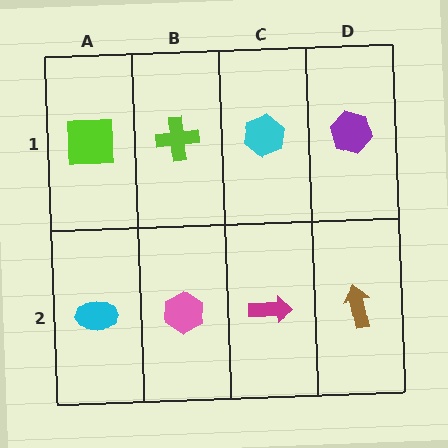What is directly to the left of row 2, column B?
A cyan ellipse.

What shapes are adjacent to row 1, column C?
A magenta arrow (row 2, column C), a lime cross (row 1, column B), a purple hexagon (row 1, column D).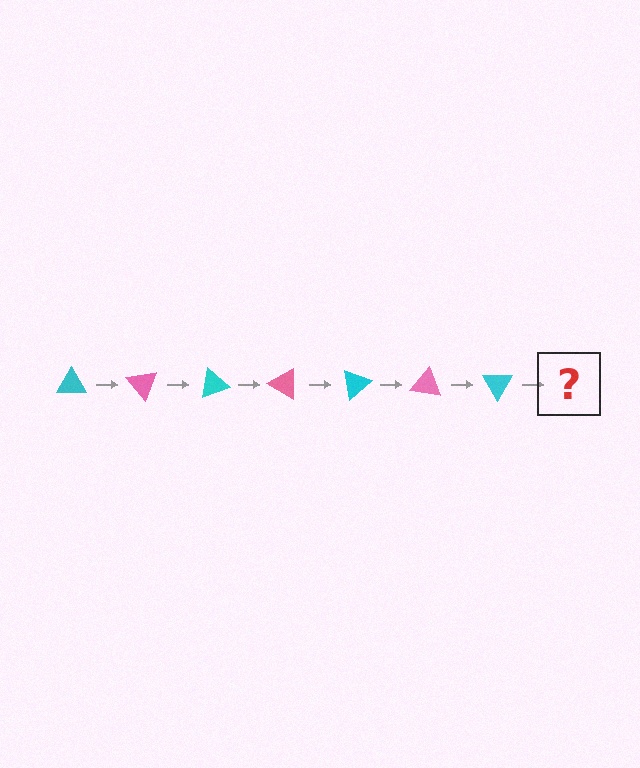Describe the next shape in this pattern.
It should be a pink triangle, rotated 350 degrees from the start.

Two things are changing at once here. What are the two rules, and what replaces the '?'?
The two rules are that it rotates 50 degrees each step and the color cycles through cyan and pink. The '?' should be a pink triangle, rotated 350 degrees from the start.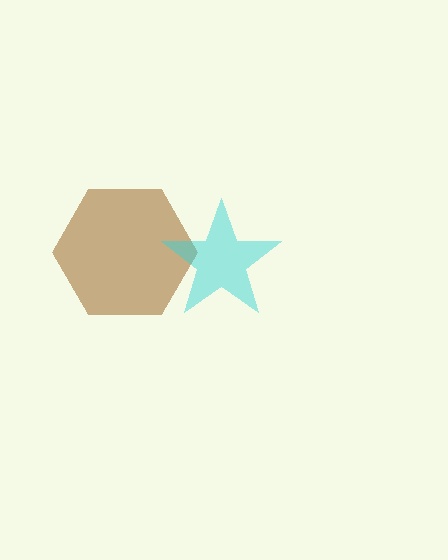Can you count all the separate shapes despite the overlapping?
Yes, there are 2 separate shapes.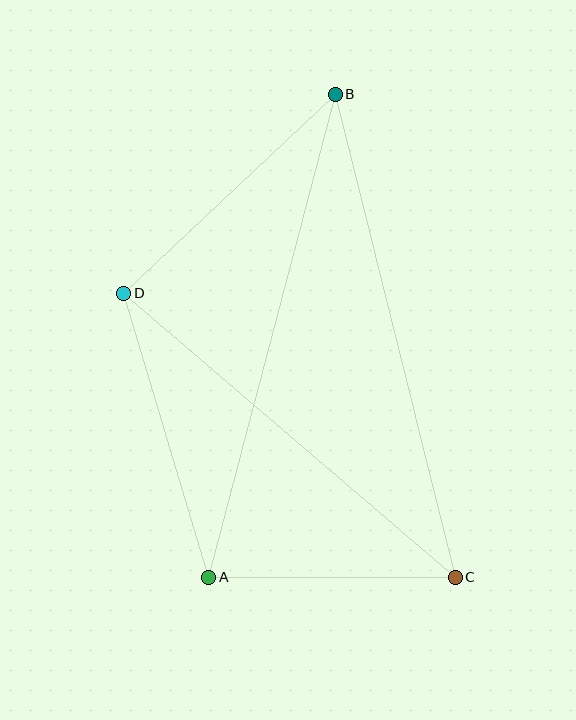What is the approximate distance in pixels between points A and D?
The distance between A and D is approximately 296 pixels.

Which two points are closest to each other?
Points A and C are closest to each other.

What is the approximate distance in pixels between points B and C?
The distance between B and C is approximately 498 pixels.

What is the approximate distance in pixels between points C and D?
The distance between C and D is approximately 437 pixels.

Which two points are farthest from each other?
Points A and B are farthest from each other.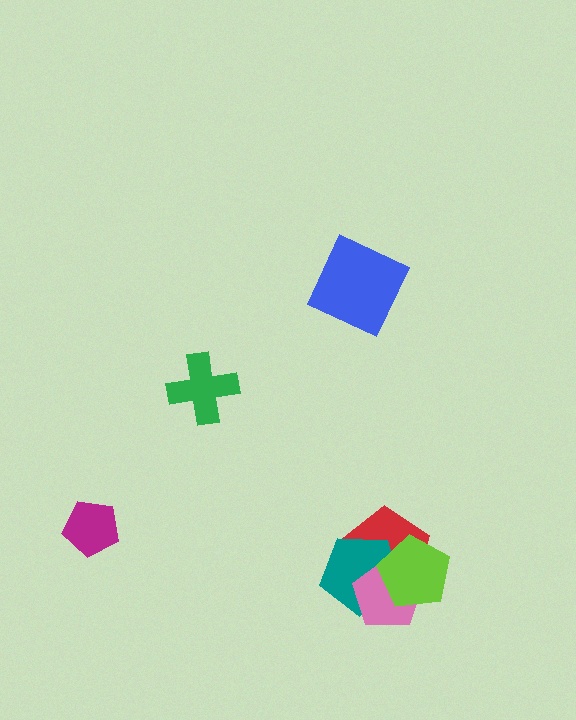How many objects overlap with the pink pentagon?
3 objects overlap with the pink pentagon.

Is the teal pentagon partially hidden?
Yes, it is partially covered by another shape.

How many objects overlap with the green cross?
0 objects overlap with the green cross.